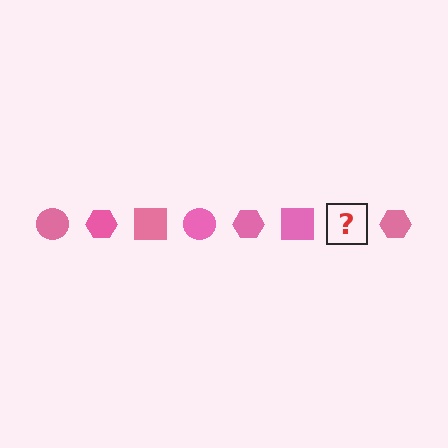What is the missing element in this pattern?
The missing element is a pink circle.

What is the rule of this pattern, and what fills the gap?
The rule is that the pattern cycles through circle, hexagon, square shapes in pink. The gap should be filled with a pink circle.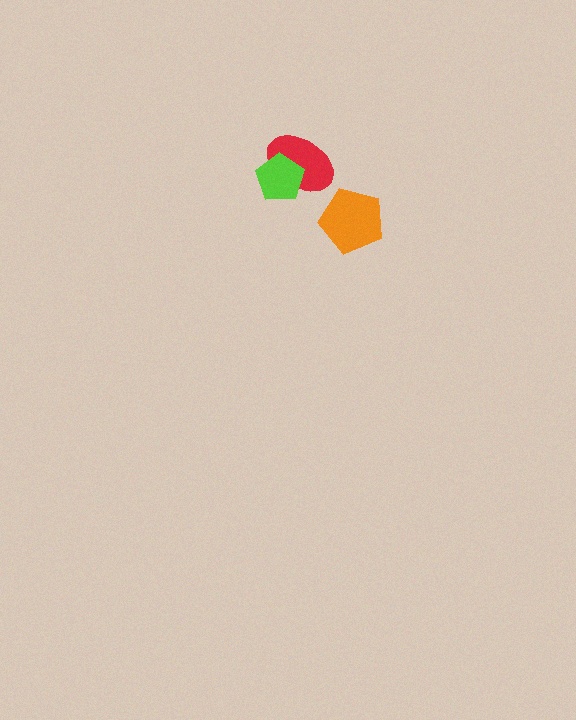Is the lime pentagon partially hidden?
No, no other shape covers it.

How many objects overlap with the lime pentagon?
1 object overlaps with the lime pentagon.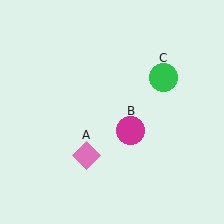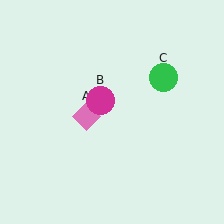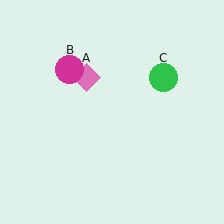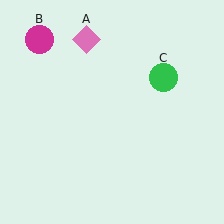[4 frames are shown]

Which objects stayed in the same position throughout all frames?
Green circle (object C) remained stationary.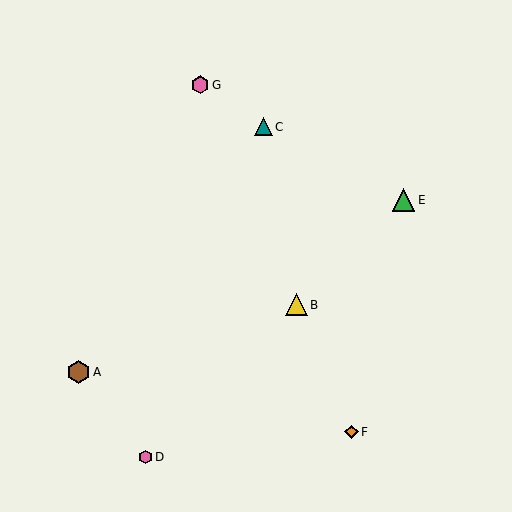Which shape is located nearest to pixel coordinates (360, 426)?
The orange diamond (labeled F) at (351, 432) is nearest to that location.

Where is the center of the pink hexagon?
The center of the pink hexagon is at (200, 85).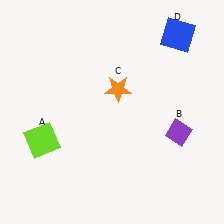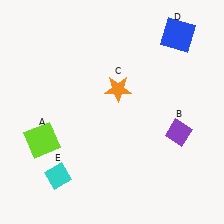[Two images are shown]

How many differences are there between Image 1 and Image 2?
There is 1 difference between the two images.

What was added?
A cyan diamond (E) was added in Image 2.